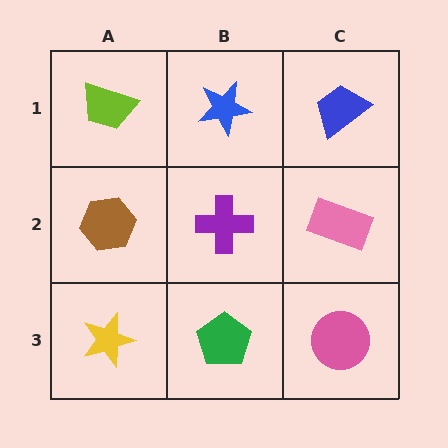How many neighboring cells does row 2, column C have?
3.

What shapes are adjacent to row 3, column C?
A pink rectangle (row 2, column C), a green pentagon (row 3, column B).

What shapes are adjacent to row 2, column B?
A blue star (row 1, column B), a green pentagon (row 3, column B), a brown hexagon (row 2, column A), a pink rectangle (row 2, column C).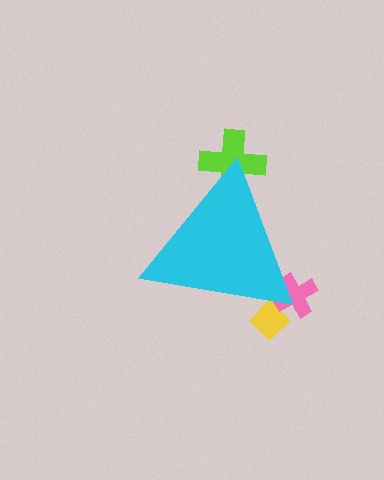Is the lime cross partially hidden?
Yes, the lime cross is partially hidden behind the cyan triangle.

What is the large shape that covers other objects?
A cyan triangle.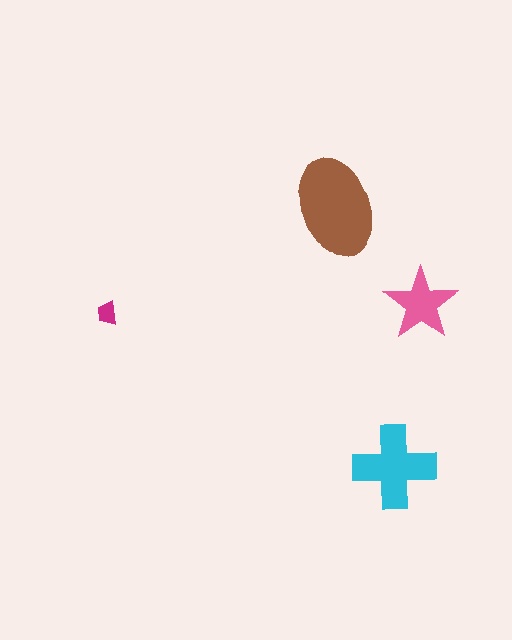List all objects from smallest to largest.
The magenta trapezoid, the pink star, the cyan cross, the brown ellipse.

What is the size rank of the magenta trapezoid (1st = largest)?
4th.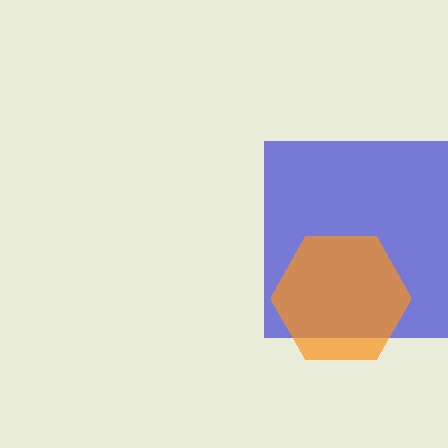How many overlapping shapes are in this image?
There are 2 overlapping shapes in the image.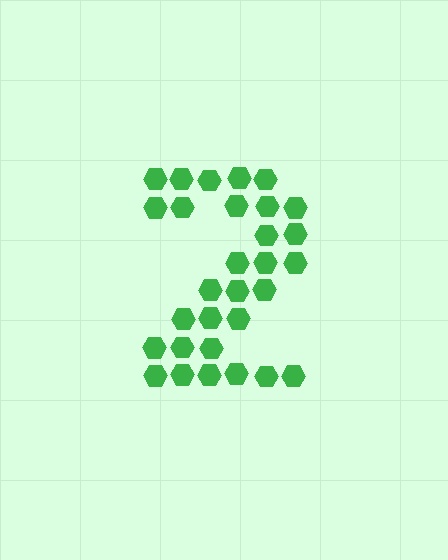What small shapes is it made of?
It is made of small hexagons.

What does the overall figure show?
The overall figure shows the digit 2.